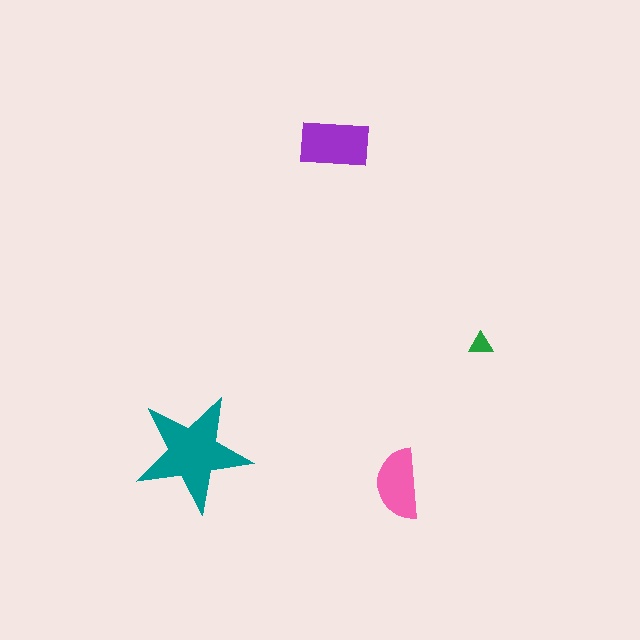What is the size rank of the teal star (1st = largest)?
1st.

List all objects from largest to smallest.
The teal star, the purple rectangle, the pink semicircle, the green triangle.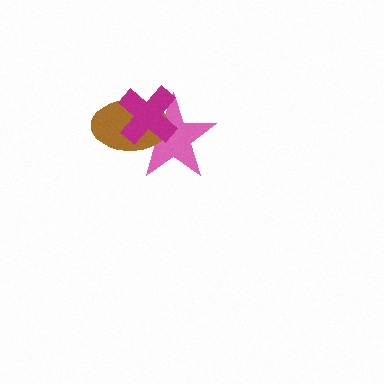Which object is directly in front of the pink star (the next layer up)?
The brown ellipse is directly in front of the pink star.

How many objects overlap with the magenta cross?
2 objects overlap with the magenta cross.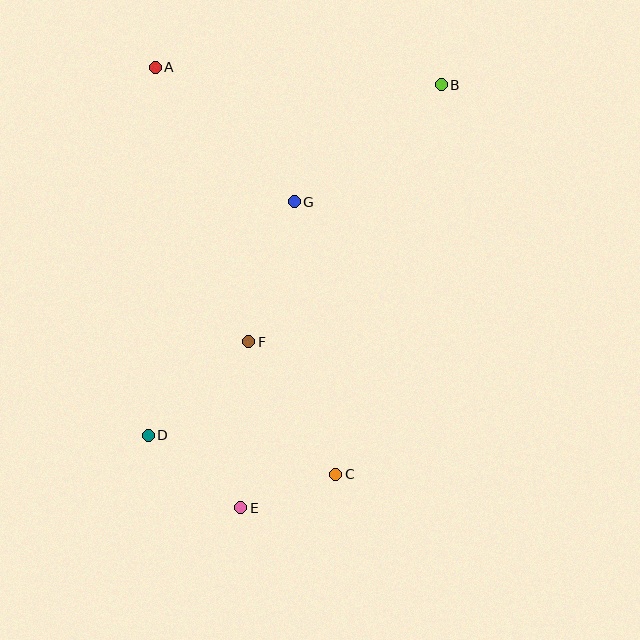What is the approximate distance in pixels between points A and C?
The distance between A and C is approximately 445 pixels.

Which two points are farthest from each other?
Points B and E are farthest from each other.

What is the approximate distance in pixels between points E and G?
The distance between E and G is approximately 311 pixels.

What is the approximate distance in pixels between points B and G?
The distance between B and G is approximately 188 pixels.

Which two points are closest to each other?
Points C and E are closest to each other.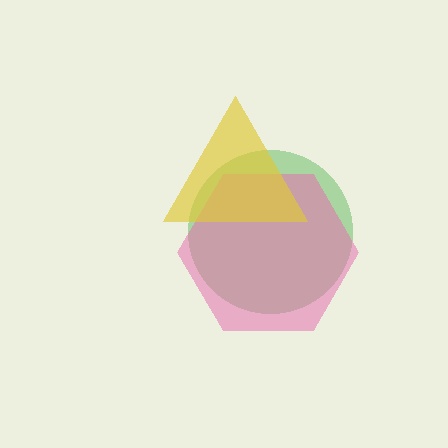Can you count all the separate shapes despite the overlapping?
Yes, there are 3 separate shapes.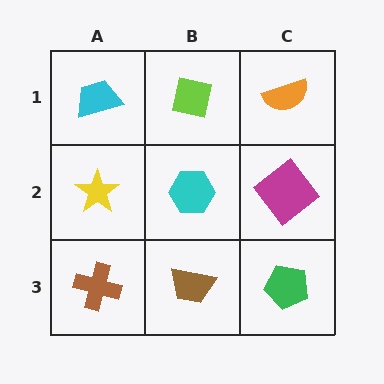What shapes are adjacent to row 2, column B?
A lime square (row 1, column B), a brown trapezoid (row 3, column B), a yellow star (row 2, column A), a magenta diamond (row 2, column C).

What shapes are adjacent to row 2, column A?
A cyan trapezoid (row 1, column A), a brown cross (row 3, column A), a cyan hexagon (row 2, column B).